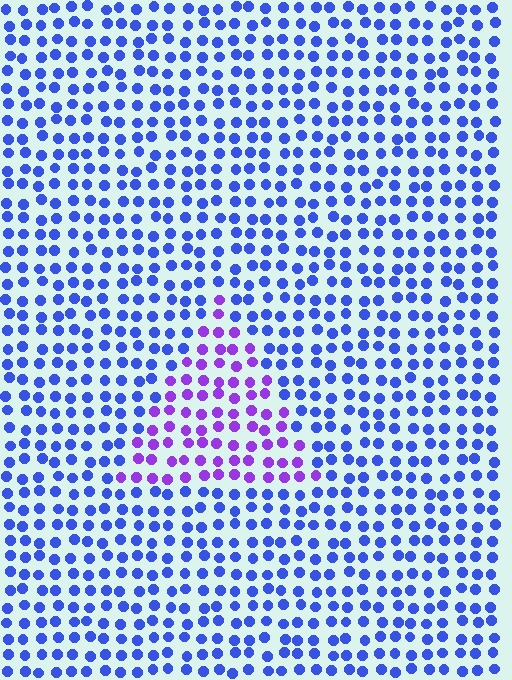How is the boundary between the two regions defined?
The boundary is defined purely by a slight shift in hue (about 44 degrees). Spacing, size, and orientation are identical on both sides.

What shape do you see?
I see a triangle.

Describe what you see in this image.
The image is filled with small blue elements in a uniform arrangement. A triangle-shaped region is visible where the elements are tinted to a slightly different hue, forming a subtle color boundary.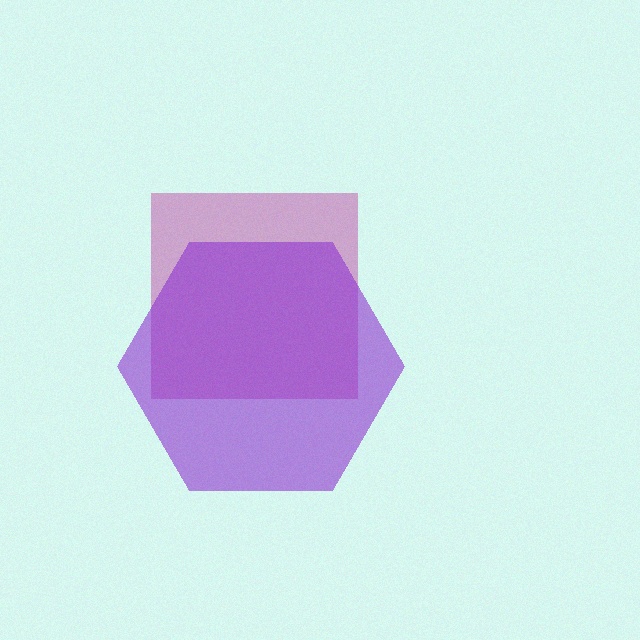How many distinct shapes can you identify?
There are 2 distinct shapes: a magenta square, a purple hexagon.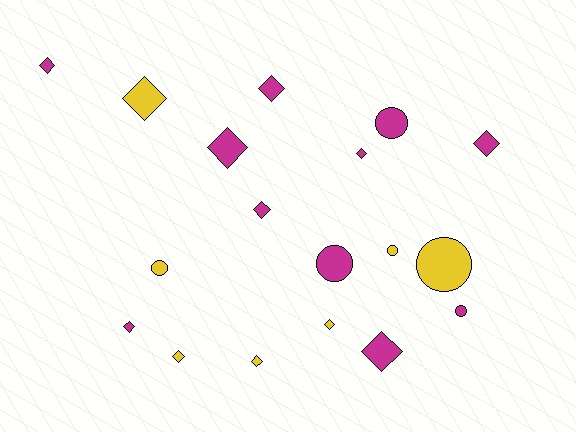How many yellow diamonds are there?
There are 4 yellow diamonds.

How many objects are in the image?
There are 18 objects.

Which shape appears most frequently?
Diamond, with 12 objects.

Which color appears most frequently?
Magenta, with 11 objects.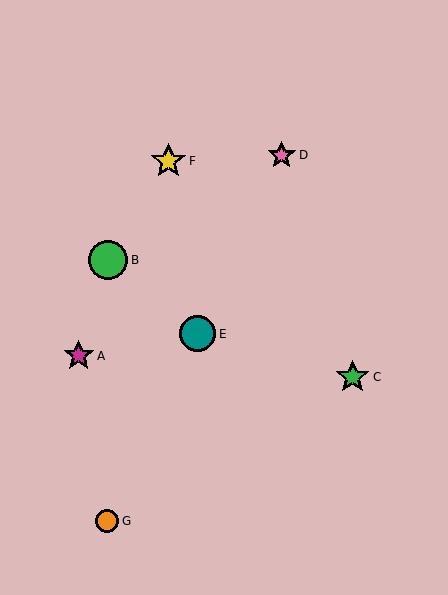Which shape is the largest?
The green circle (labeled B) is the largest.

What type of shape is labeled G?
Shape G is an orange circle.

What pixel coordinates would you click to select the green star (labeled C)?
Click at (353, 377) to select the green star C.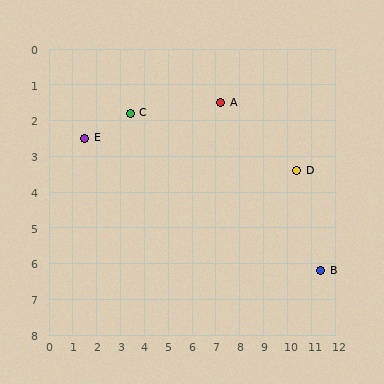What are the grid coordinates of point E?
Point E is at approximately (1.5, 2.5).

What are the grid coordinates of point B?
Point B is at approximately (11.4, 6.2).